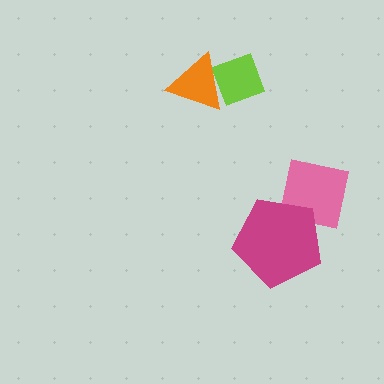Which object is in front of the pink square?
The magenta pentagon is in front of the pink square.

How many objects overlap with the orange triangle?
1 object overlaps with the orange triangle.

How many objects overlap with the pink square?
1 object overlaps with the pink square.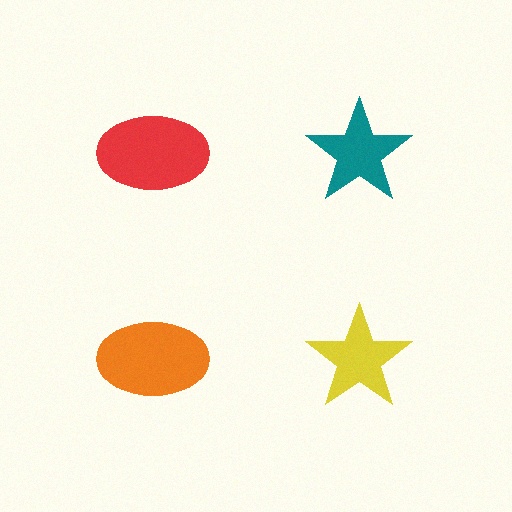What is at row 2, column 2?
A yellow star.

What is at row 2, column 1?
An orange ellipse.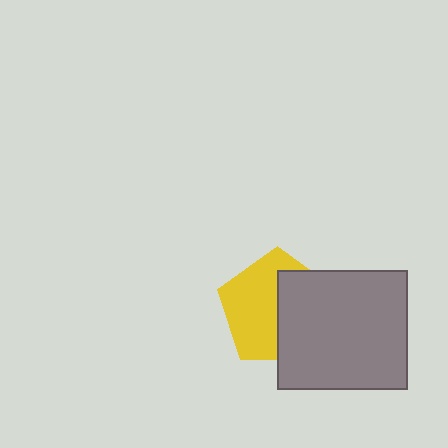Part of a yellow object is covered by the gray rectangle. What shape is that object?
It is a pentagon.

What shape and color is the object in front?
The object in front is a gray rectangle.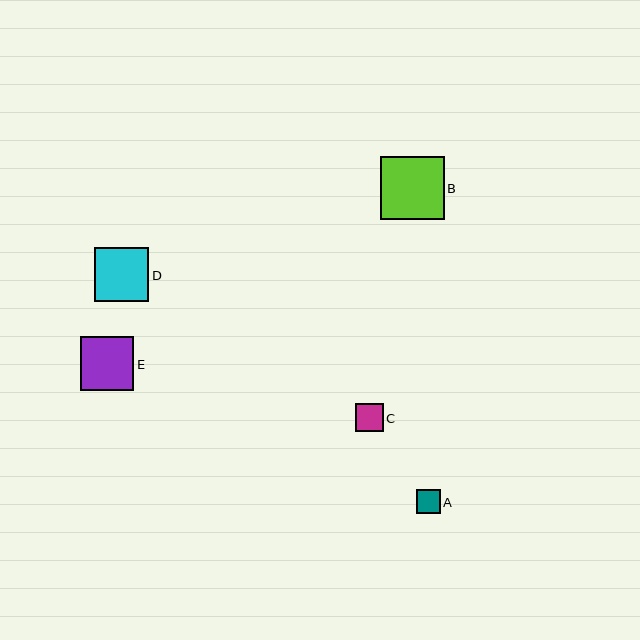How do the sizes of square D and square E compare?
Square D and square E are approximately the same size.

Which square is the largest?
Square B is the largest with a size of approximately 63 pixels.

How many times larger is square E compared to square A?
Square E is approximately 2.3 times the size of square A.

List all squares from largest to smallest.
From largest to smallest: B, D, E, C, A.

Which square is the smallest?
Square A is the smallest with a size of approximately 23 pixels.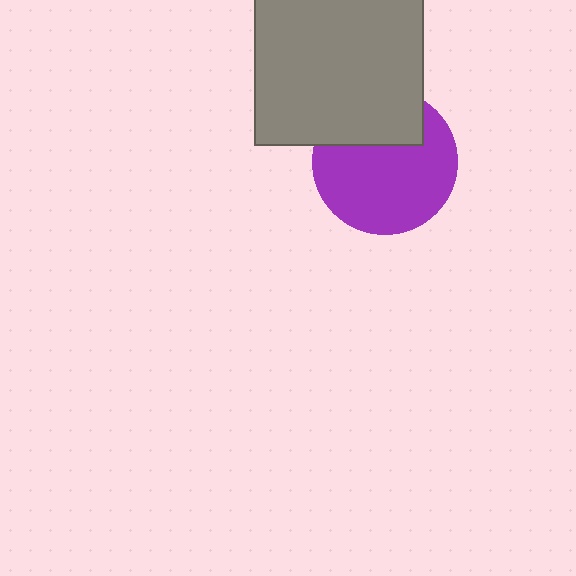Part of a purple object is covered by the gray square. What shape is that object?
It is a circle.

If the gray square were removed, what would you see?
You would see the complete purple circle.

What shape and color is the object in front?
The object in front is a gray square.